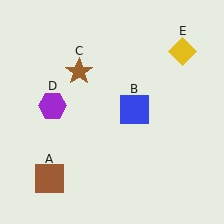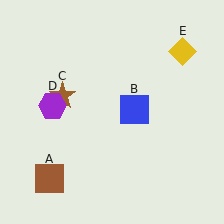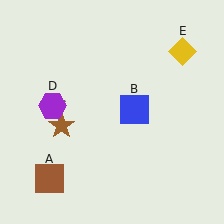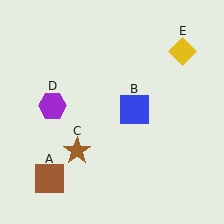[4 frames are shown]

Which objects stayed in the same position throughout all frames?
Brown square (object A) and blue square (object B) and purple hexagon (object D) and yellow diamond (object E) remained stationary.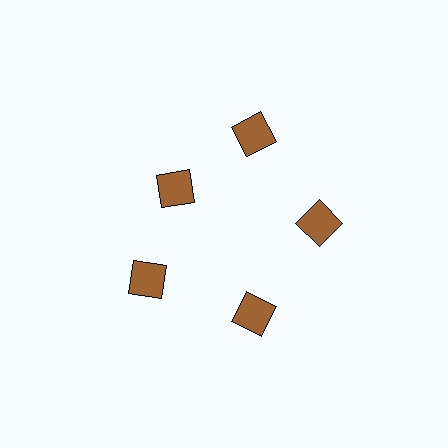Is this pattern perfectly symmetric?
No. The 5 brown squares are arranged in a ring, but one element near the 10 o'clock position is pulled inward toward the center, breaking the 5-fold rotational symmetry.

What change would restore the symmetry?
The symmetry would be restored by moving it outward, back onto the ring so that all 5 squares sit at equal angles and equal distance from the center.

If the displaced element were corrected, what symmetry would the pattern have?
It would have 5-fold rotational symmetry — the pattern would map onto itself every 72 degrees.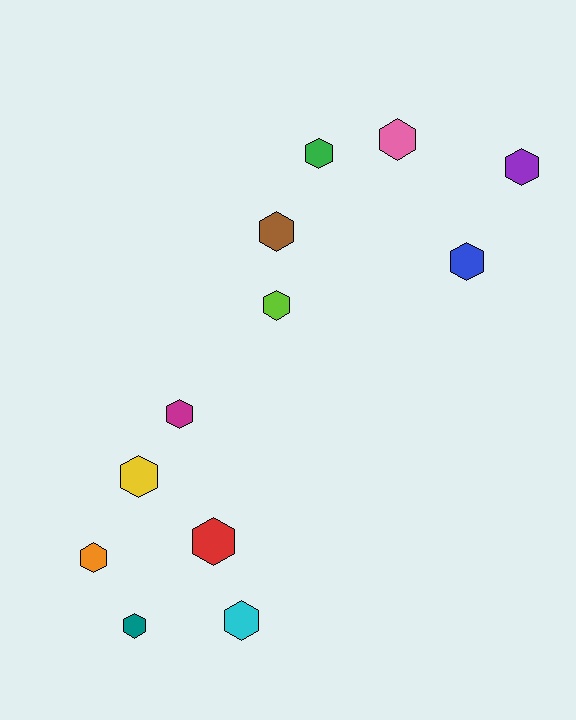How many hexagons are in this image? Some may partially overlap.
There are 12 hexagons.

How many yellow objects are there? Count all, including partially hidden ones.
There is 1 yellow object.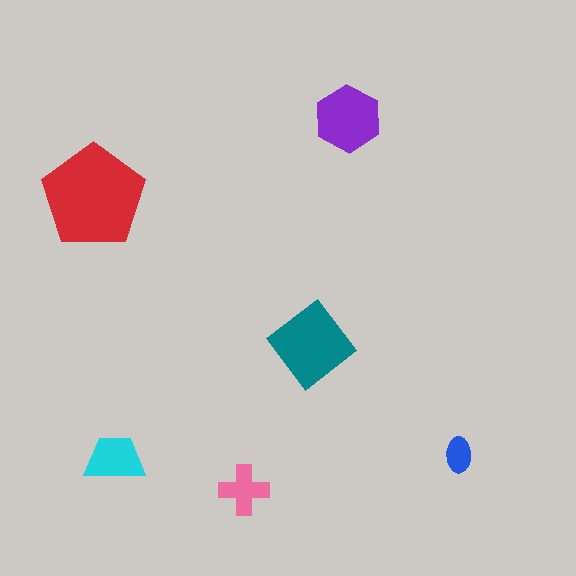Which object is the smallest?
The blue ellipse.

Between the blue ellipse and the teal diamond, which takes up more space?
The teal diamond.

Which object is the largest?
The red pentagon.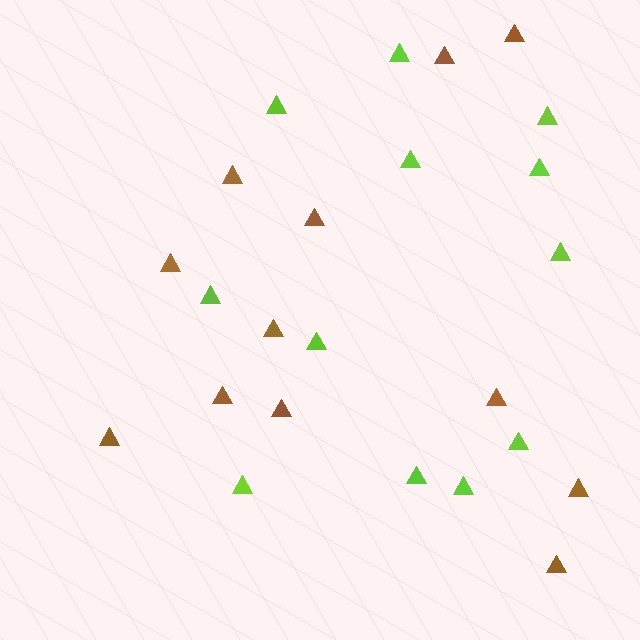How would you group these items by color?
There are 2 groups: one group of lime triangles (12) and one group of brown triangles (12).